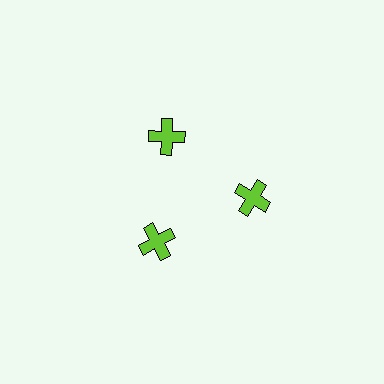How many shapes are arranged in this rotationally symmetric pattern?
There are 3 shapes, arranged in 3 groups of 1.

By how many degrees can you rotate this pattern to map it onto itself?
The pattern maps onto itself every 120 degrees of rotation.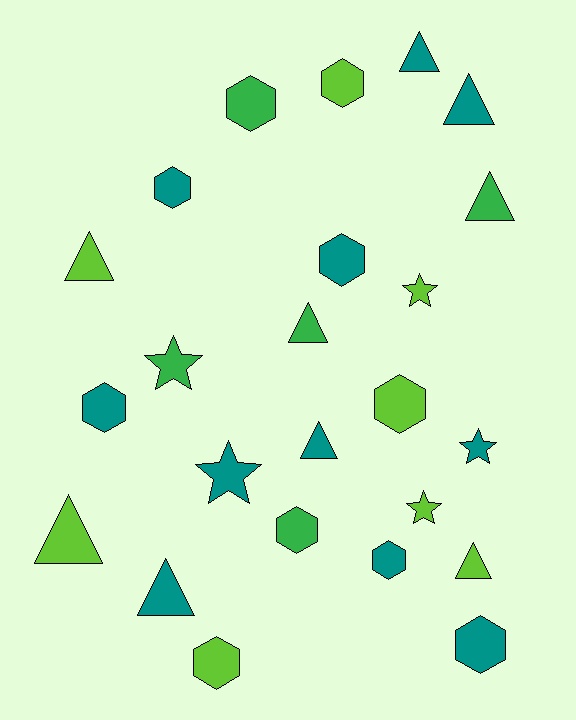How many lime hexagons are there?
There are 3 lime hexagons.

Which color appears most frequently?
Teal, with 11 objects.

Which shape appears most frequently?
Hexagon, with 10 objects.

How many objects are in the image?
There are 24 objects.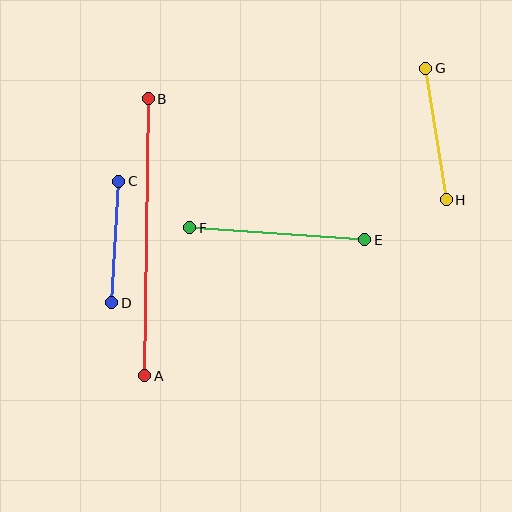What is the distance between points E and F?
The distance is approximately 175 pixels.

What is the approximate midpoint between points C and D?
The midpoint is at approximately (115, 242) pixels.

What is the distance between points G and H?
The distance is approximately 133 pixels.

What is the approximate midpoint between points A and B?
The midpoint is at approximately (146, 237) pixels.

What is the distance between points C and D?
The distance is approximately 122 pixels.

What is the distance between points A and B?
The distance is approximately 277 pixels.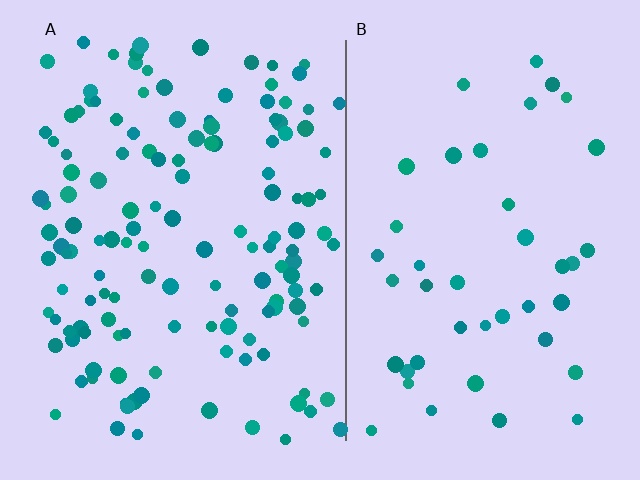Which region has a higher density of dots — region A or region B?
A (the left).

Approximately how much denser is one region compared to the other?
Approximately 3.2× — region A over region B.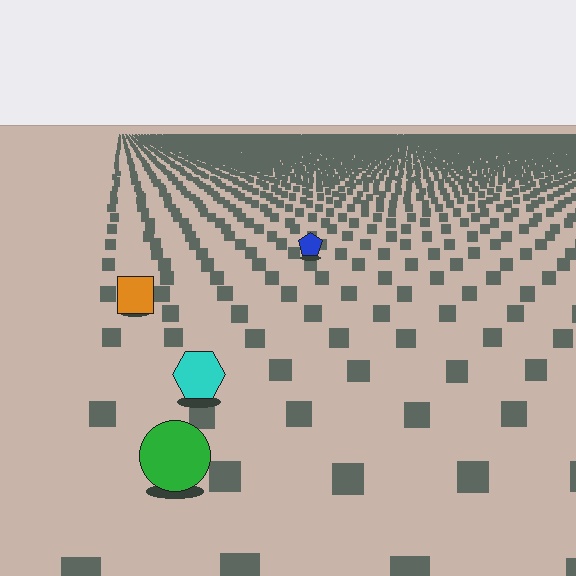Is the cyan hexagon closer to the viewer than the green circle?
No. The green circle is closer — you can tell from the texture gradient: the ground texture is coarser near it.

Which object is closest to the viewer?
The green circle is closest. The texture marks near it are larger and more spread out.